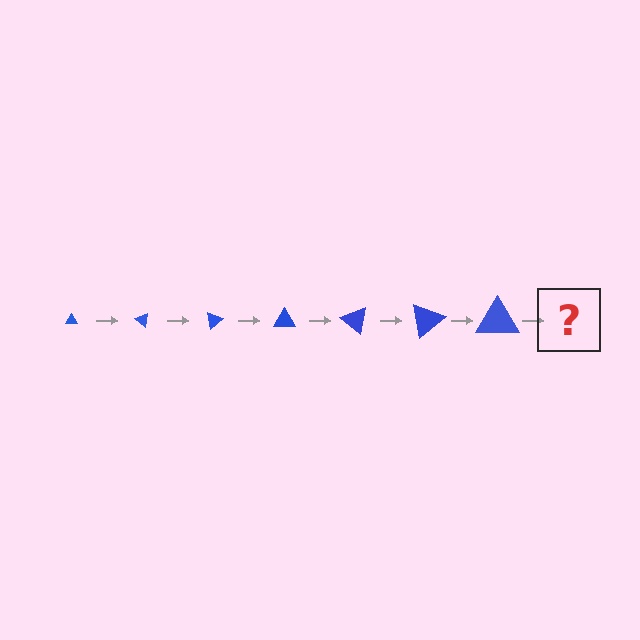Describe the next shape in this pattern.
It should be a triangle, larger than the previous one and rotated 280 degrees from the start.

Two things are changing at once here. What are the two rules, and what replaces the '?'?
The two rules are that the triangle grows larger each step and it rotates 40 degrees each step. The '?' should be a triangle, larger than the previous one and rotated 280 degrees from the start.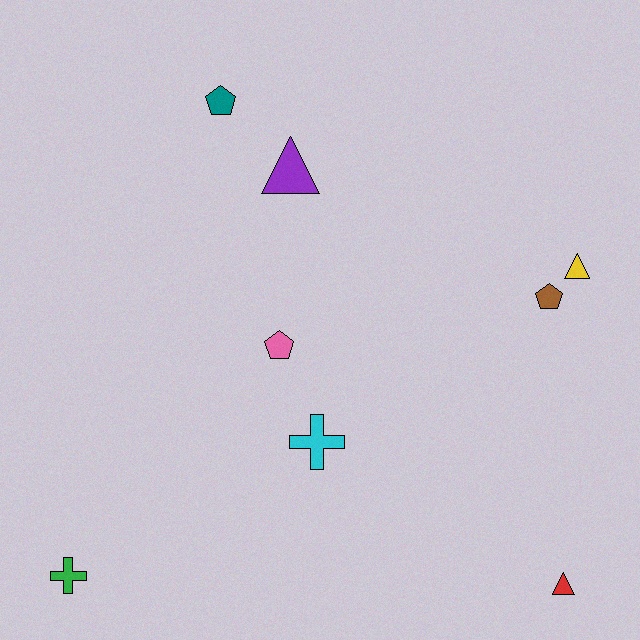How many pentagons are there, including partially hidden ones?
There are 3 pentagons.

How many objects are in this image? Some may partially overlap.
There are 8 objects.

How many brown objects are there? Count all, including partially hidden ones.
There is 1 brown object.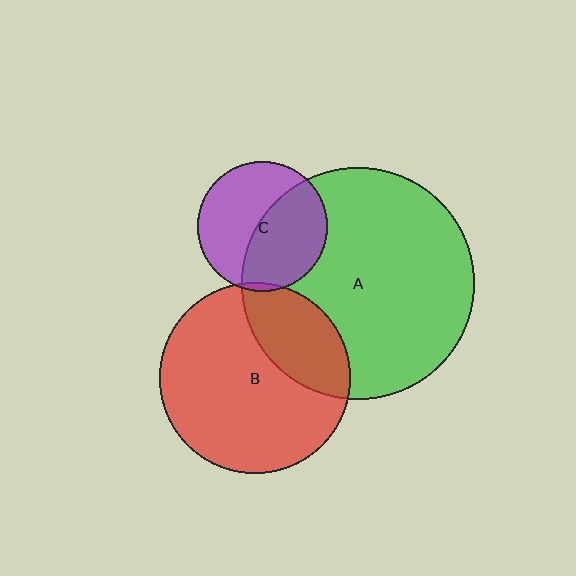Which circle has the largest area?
Circle A (green).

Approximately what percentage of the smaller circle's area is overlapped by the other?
Approximately 25%.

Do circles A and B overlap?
Yes.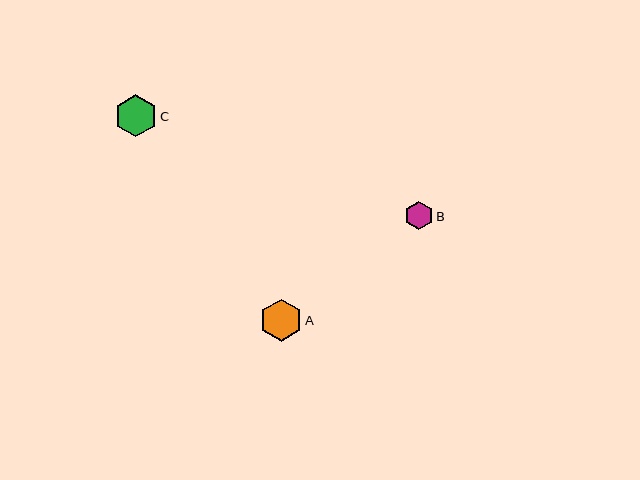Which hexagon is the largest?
Hexagon C is the largest with a size of approximately 42 pixels.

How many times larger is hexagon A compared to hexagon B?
Hexagon A is approximately 1.5 times the size of hexagon B.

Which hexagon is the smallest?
Hexagon B is the smallest with a size of approximately 28 pixels.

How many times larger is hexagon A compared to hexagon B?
Hexagon A is approximately 1.5 times the size of hexagon B.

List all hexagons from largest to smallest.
From largest to smallest: C, A, B.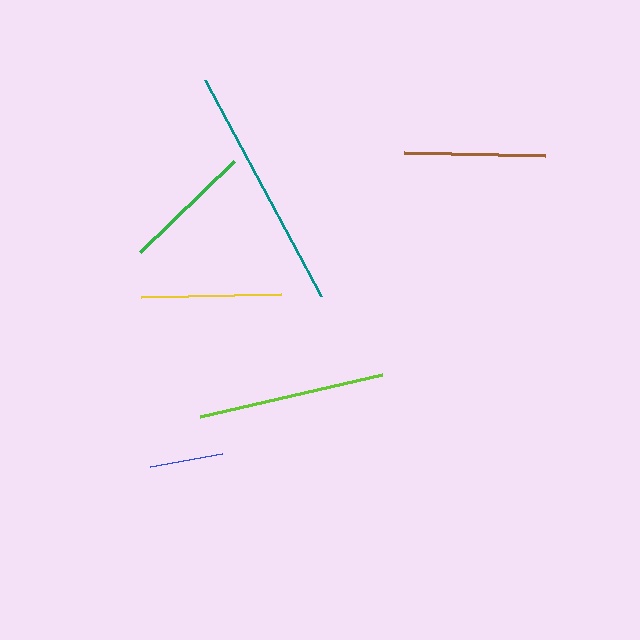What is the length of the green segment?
The green segment is approximately 131 pixels long.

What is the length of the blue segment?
The blue segment is approximately 73 pixels long.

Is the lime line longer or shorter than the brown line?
The lime line is longer than the brown line.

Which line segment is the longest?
The teal line is the longest at approximately 245 pixels.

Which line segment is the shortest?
The blue line is the shortest at approximately 73 pixels.